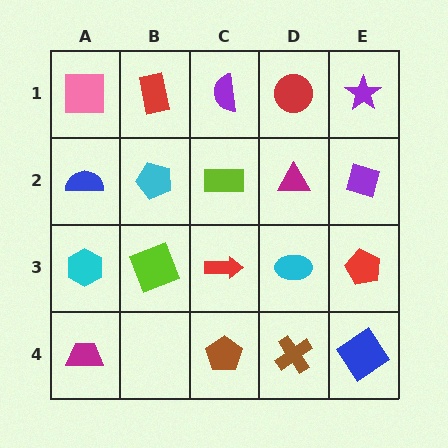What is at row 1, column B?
A red rectangle.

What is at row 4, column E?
A blue diamond.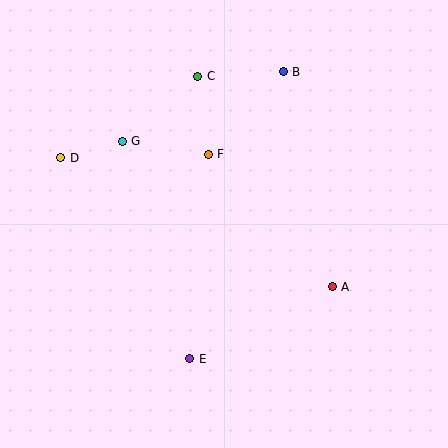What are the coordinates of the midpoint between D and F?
The midpoint between D and F is at (135, 156).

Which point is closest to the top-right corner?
Point B is closest to the top-right corner.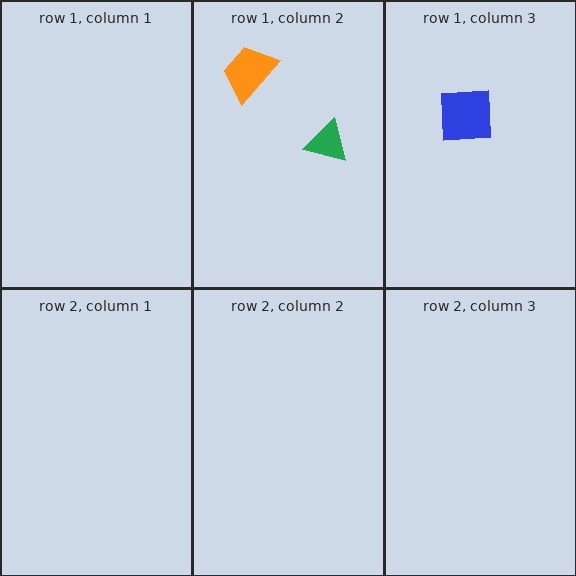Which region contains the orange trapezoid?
The row 1, column 2 region.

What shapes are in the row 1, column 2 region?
The green triangle, the orange trapezoid.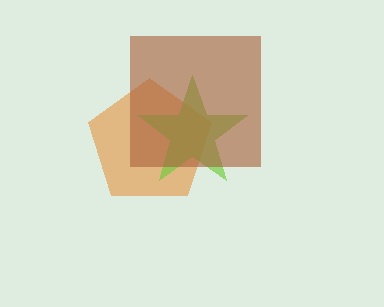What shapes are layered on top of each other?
The layered shapes are: an orange pentagon, a lime star, a brown square.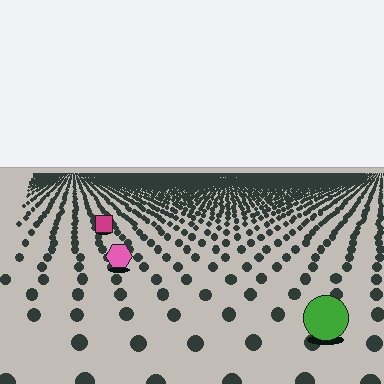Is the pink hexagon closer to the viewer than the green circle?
No. The green circle is closer — you can tell from the texture gradient: the ground texture is coarser near it.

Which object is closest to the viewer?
The green circle is closest. The texture marks near it are larger and more spread out.